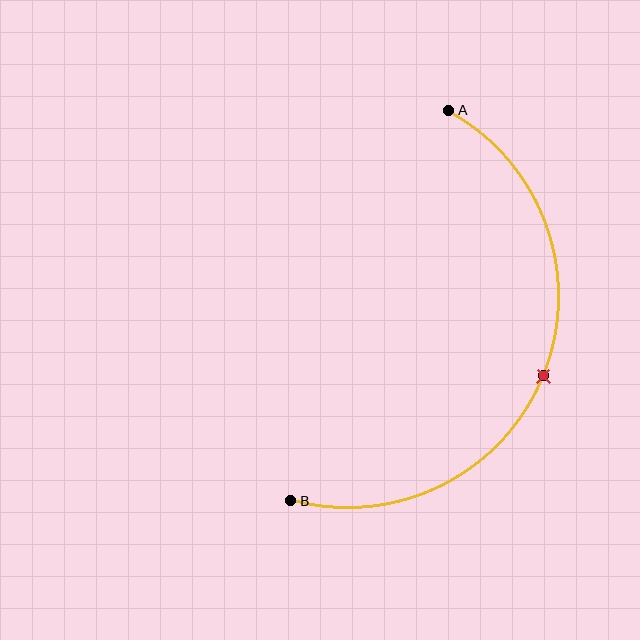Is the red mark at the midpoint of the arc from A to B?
Yes. The red mark lies on the arc at equal arc-length from both A and B — it is the arc midpoint.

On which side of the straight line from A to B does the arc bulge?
The arc bulges to the right of the straight line connecting A and B.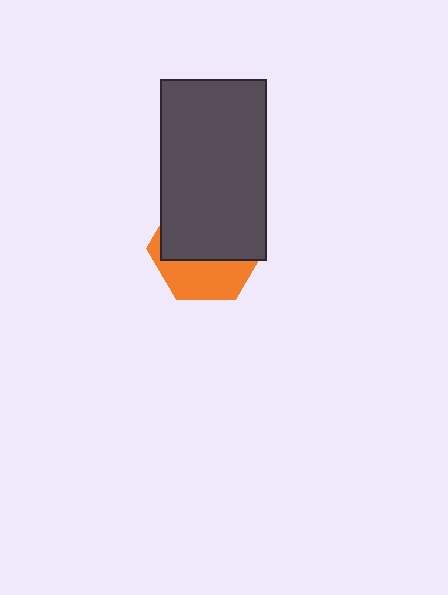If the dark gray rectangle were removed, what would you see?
You would see the complete orange hexagon.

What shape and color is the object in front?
The object in front is a dark gray rectangle.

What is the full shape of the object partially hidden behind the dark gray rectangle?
The partially hidden object is an orange hexagon.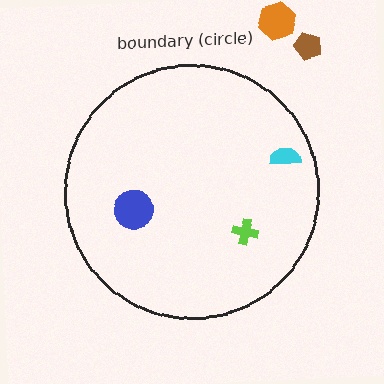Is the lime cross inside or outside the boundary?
Inside.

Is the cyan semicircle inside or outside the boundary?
Inside.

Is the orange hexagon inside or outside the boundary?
Outside.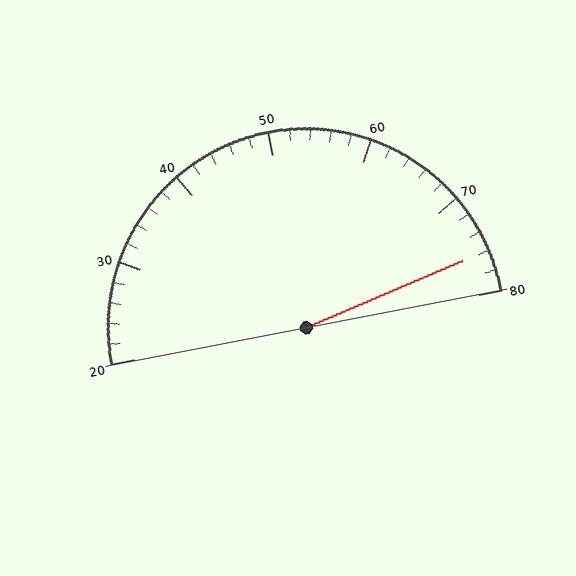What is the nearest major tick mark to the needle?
The nearest major tick mark is 80.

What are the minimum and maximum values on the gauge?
The gauge ranges from 20 to 80.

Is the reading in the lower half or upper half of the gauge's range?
The reading is in the upper half of the range (20 to 80).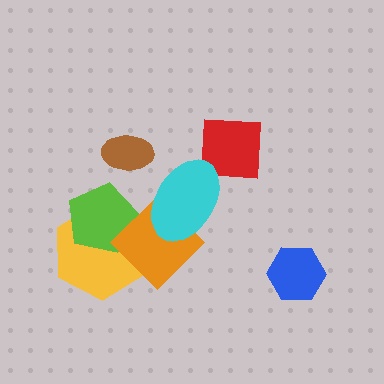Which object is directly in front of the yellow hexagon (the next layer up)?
The lime pentagon is directly in front of the yellow hexagon.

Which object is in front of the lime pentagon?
The orange diamond is in front of the lime pentagon.